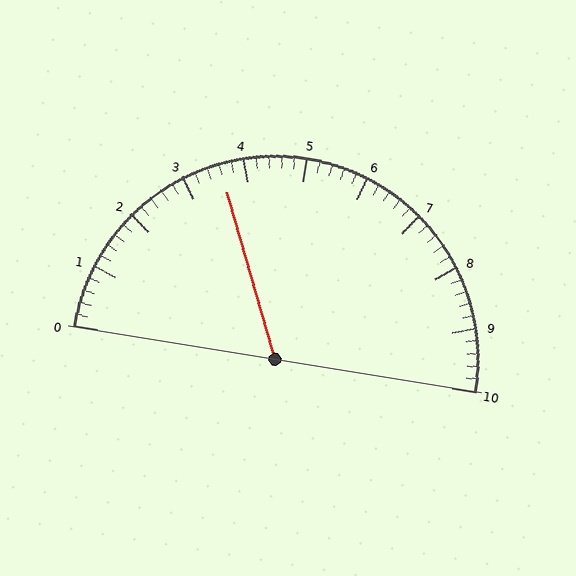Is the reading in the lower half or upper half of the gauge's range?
The reading is in the lower half of the range (0 to 10).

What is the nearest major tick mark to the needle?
The nearest major tick mark is 4.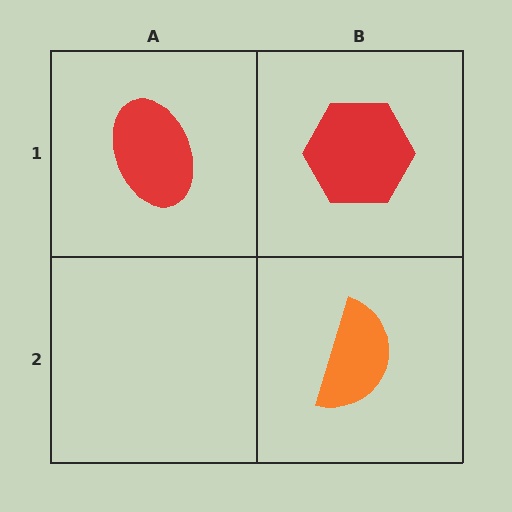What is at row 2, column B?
An orange semicircle.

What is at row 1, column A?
A red ellipse.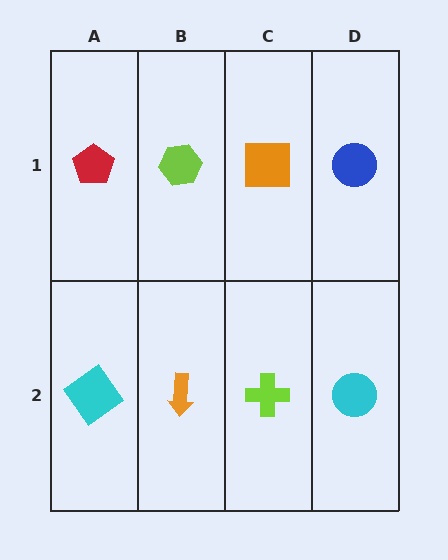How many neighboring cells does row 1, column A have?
2.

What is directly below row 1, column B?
An orange arrow.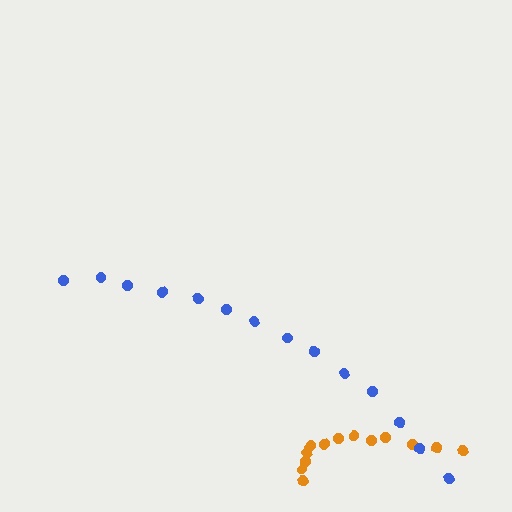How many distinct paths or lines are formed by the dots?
There are 2 distinct paths.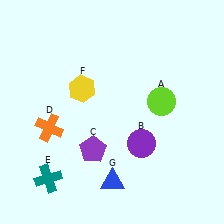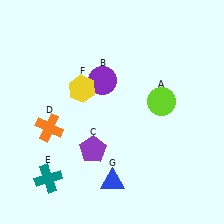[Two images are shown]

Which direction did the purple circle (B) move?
The purple circle (B) moved up.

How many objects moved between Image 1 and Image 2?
1 object moved between the two images.